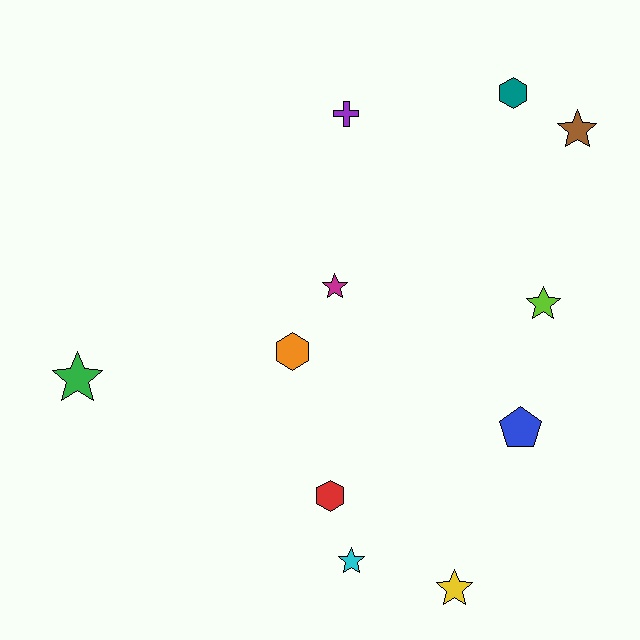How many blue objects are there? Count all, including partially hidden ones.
There is 1 blue object.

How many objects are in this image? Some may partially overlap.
There are 11 objects.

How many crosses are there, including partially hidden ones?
There is 1 cross.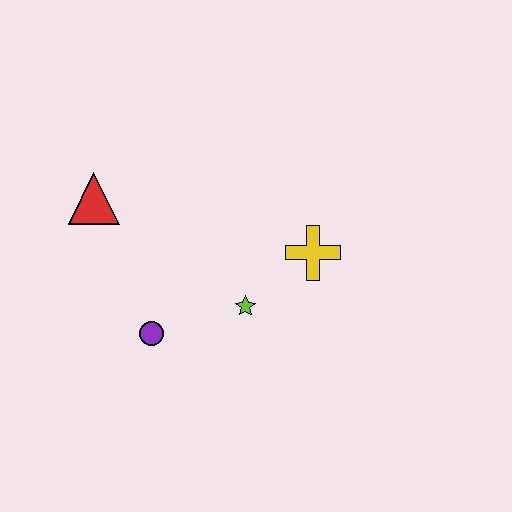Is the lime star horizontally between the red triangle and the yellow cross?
Yes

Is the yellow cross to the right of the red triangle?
Yes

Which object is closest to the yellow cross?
The lime star is closest to the yellow cross.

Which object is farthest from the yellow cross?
The red triangle is farthest from the yellow cross.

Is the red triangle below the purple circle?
No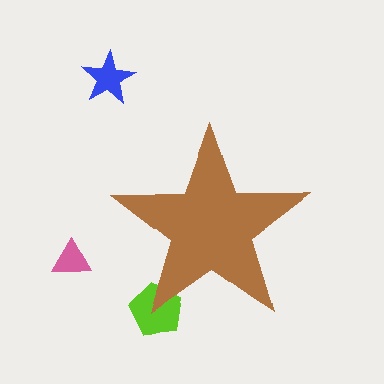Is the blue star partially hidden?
No, the blue star is fully visible.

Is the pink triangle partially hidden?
No, the pink triangle is fully visible.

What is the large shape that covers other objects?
A brown star.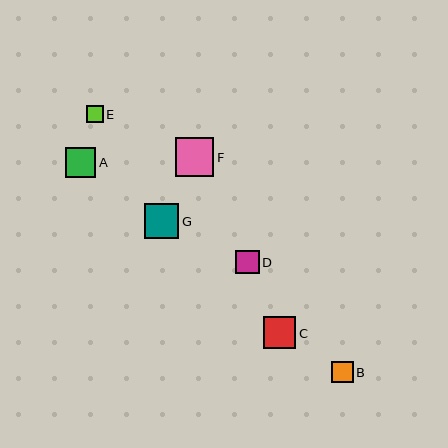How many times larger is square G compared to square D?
Square G is approximately 1.5 times the size of square D.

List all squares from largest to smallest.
From largest to smallest: F, G, C, A, D, B, E.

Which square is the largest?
Square F is the largest with a size of approximately 38 pixels.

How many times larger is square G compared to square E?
Square G is approximately 2.0 times the size of square E.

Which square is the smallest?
Square E is the smallest with a size of approximately 17 pixels.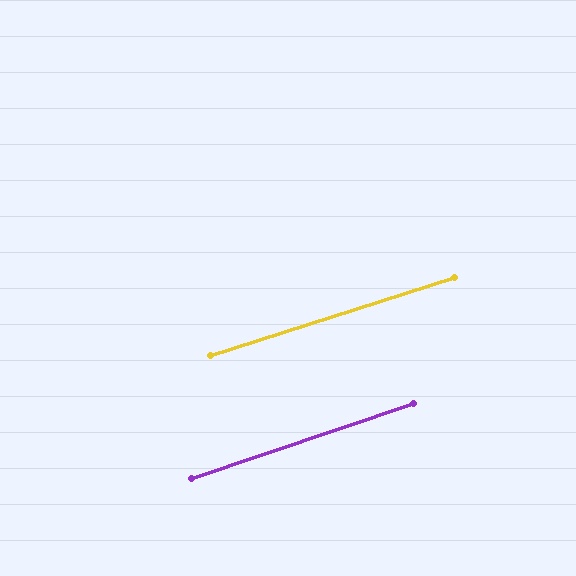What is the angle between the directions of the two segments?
Approximately 1 degree.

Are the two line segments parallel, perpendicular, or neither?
Parallel — their directions differ by only 1.0°.